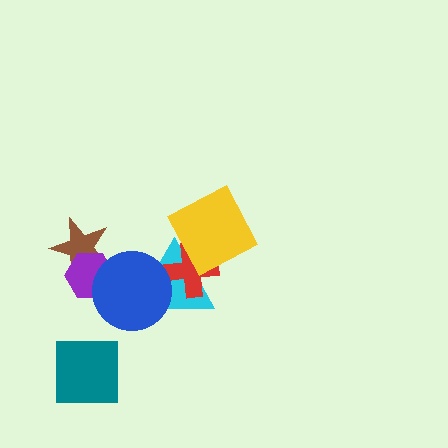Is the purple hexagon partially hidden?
Yes, it is partially covered by another shape.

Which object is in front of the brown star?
The purple hexagon is in front of the brown star.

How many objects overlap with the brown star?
1 object overlaps with the brown star.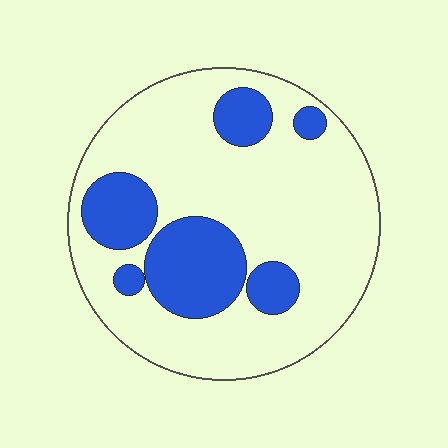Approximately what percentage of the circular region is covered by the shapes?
Approximately 25%.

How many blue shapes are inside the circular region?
6.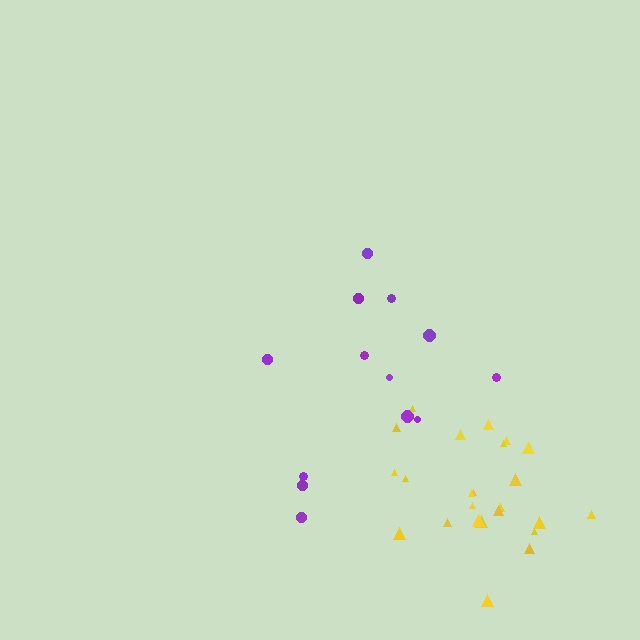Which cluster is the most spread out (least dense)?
Purple.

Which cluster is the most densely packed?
Yellow.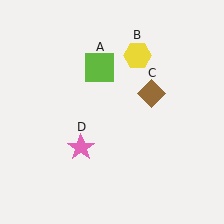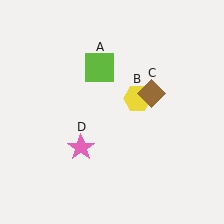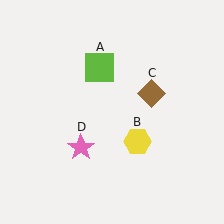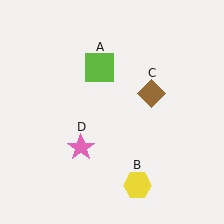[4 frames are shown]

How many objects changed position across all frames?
1 object changed position: yellow hexagon (object B).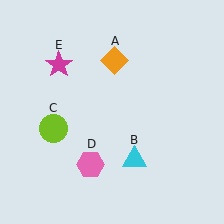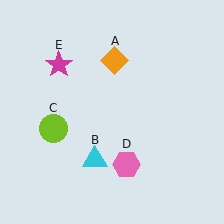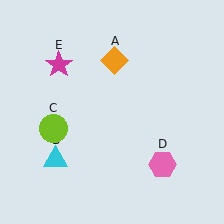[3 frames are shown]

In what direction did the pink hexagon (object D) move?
The pink hexagon (object D) moved right.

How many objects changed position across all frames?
2 objects changed position: cyan triangle (object B), pink hexagon (object D).